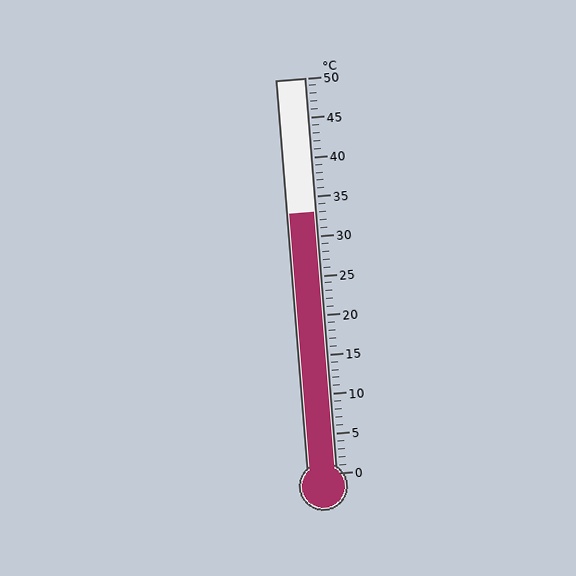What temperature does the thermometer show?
The thermometer shows approximately 33°C.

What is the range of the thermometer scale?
The thermometer scale ranges from 0°C to 50°C.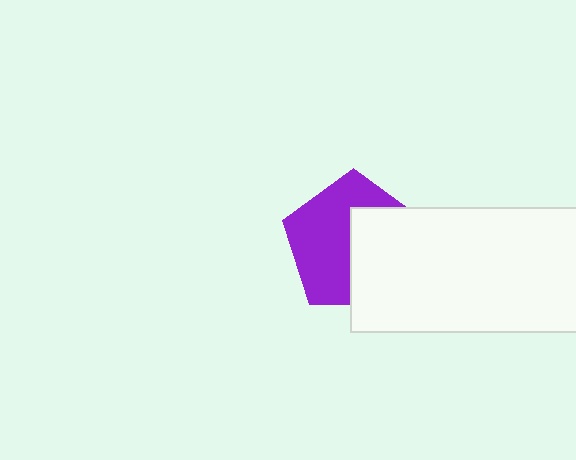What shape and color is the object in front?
The object in front is a white rectangle.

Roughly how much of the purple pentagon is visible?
About half of it is visible (roughly 55%).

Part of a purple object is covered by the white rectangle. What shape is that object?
It is a pentagon.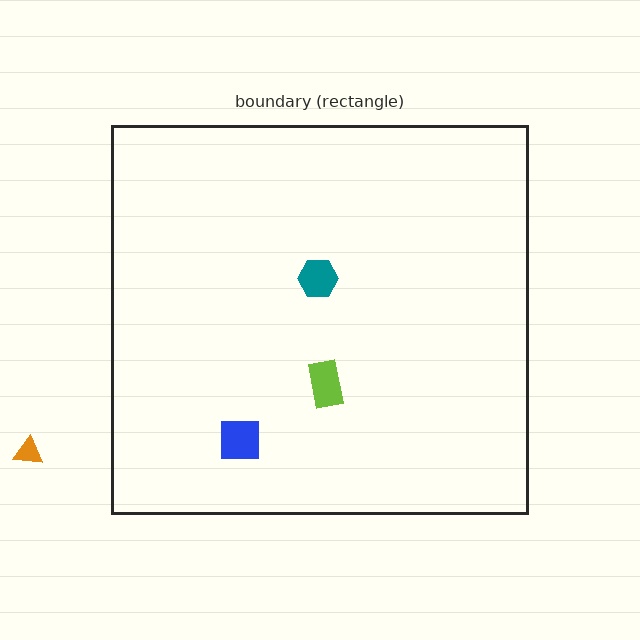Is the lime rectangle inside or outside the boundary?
Inside.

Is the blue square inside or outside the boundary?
Inside.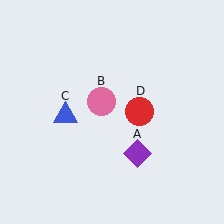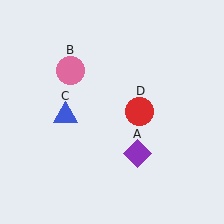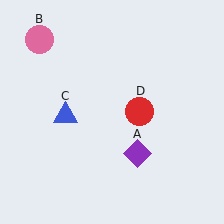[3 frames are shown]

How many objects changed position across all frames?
1 object changed position: pink circle (object B).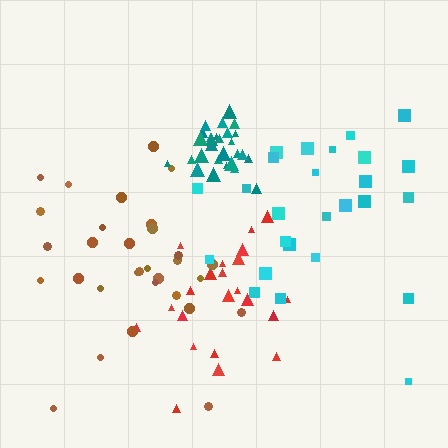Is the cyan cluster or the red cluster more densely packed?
Red.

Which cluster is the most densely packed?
Teal.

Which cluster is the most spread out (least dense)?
Cyan.